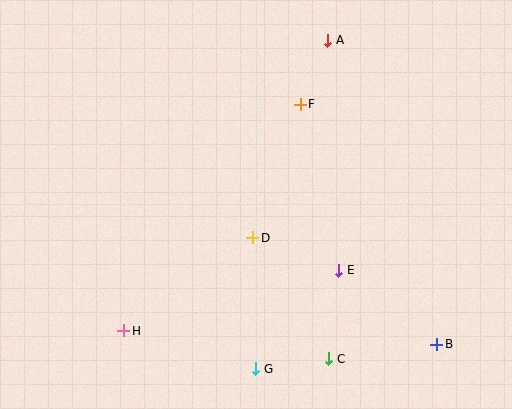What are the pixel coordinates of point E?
Point E is at (339, 270).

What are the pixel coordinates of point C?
Point C is at (329, 359).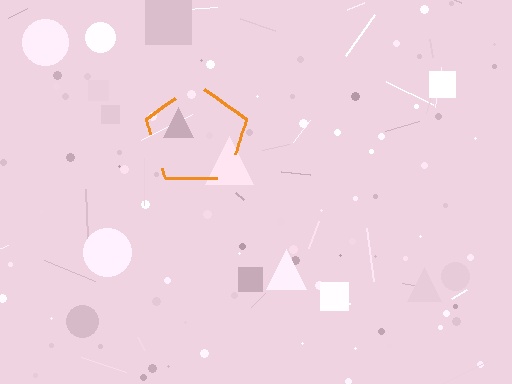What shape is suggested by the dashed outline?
The dashed outline suggests a pentagon.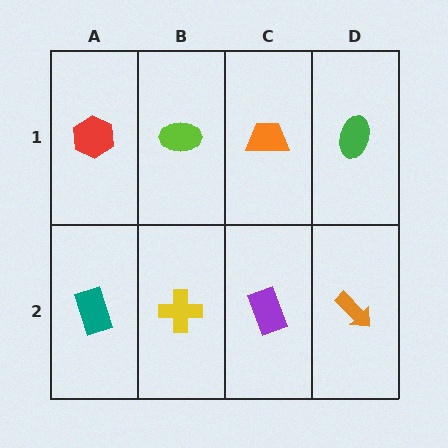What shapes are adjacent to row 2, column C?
An orange trapezoid (row 1, column C), a yellow cross (row 2, column B), an orange arrow (row 2, column D).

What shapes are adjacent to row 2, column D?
A green ellipse (row 1, column D), a purple rectangle (row 2, column C).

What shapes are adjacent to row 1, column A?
A teal rectangle (row 2, column A), a lime ellipse (row 1, column B).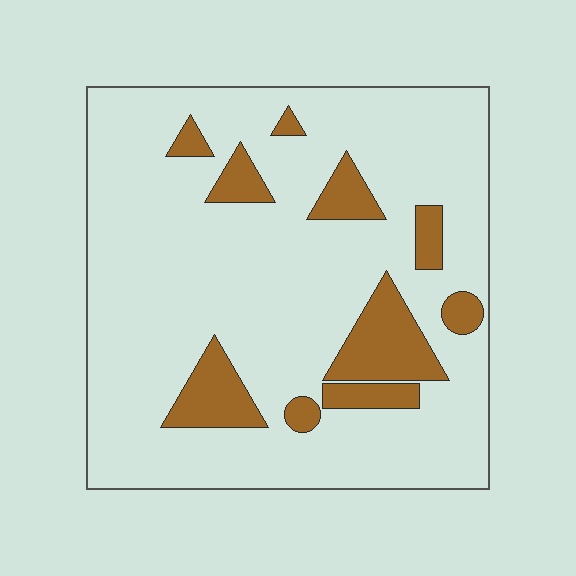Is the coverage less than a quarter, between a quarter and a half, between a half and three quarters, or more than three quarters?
Less than a quarter.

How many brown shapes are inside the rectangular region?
10.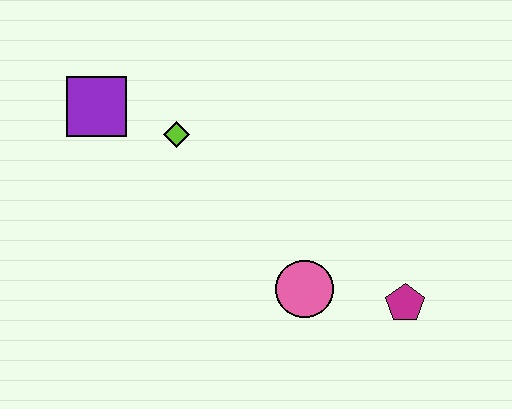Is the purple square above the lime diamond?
Yes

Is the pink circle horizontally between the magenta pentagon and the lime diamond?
Yes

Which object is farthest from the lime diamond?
The magenta pentagon is farthest from the lime diamond.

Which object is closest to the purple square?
The lime diamond is closest to the purple square.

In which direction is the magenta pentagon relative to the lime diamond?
The magenta pentagon is to the right of the lime diamond.